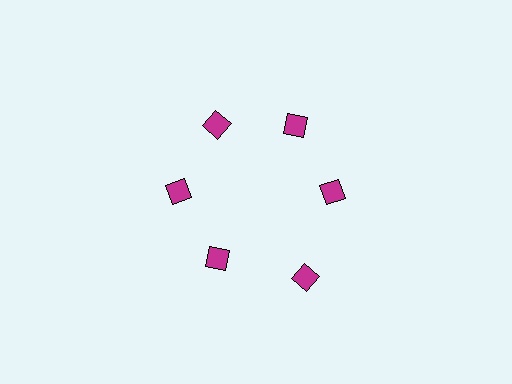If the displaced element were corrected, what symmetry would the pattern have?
It would have 6-fold rotational symmetry — the pattern would map onto itself every 60 degrees.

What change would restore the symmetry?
The symmetry would be restored by moving it inward, back onto the ring so that all 6 diamonds sit at equal angles and equal distance from the center.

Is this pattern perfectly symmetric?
No. The 6 magenta diamonds are arranged in a ring, but one element near the 5 o'clock position is pushed outward from the center, breaking the 6-fold rotational symmetry.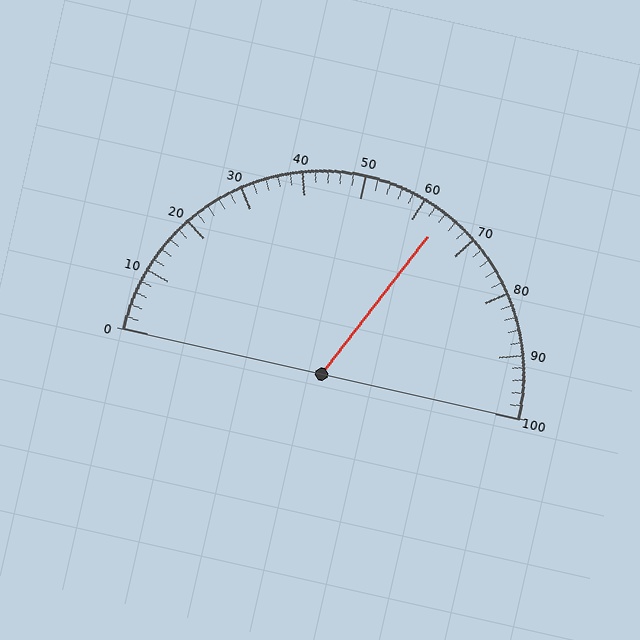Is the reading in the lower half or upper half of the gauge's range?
The reading is in the upper half of the range (0 to 100).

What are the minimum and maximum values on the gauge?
The gauge ranges from 0 to 100.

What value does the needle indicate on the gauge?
The needle indicates approximately 64.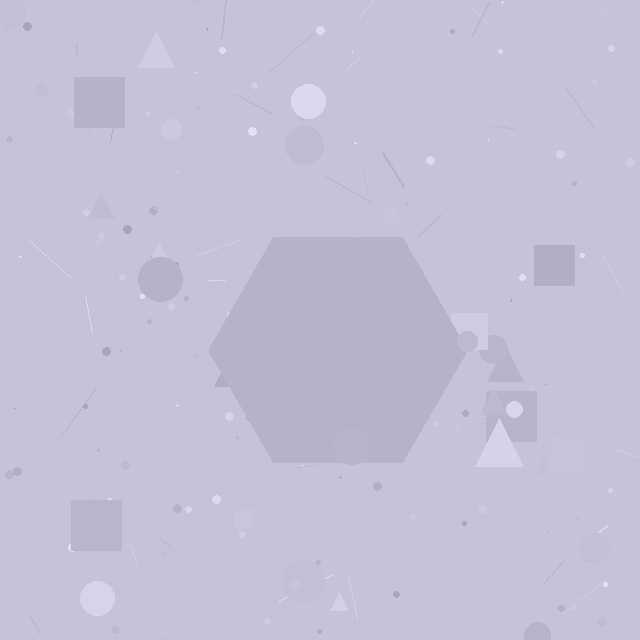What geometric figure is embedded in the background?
A hexagon is embedded in the background.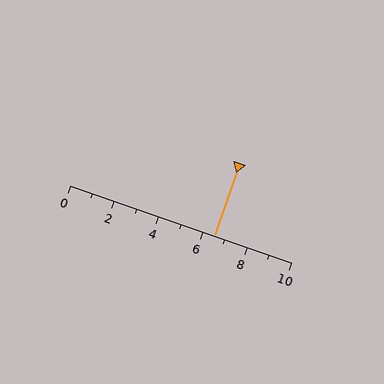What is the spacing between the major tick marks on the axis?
The major ticks are spaced 2 apart.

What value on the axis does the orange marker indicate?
The marker indicates approximately 6.5.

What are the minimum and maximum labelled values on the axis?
The axis runs from 0 to 10.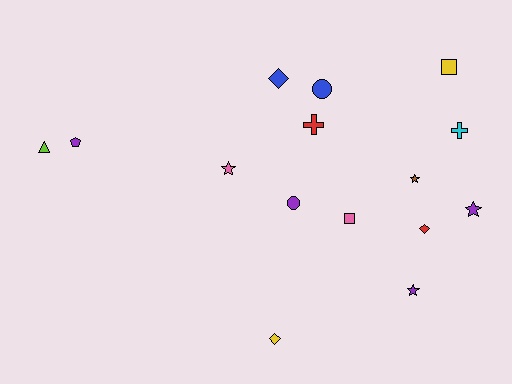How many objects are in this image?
There are 15 objects.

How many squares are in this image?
There are 2 squares.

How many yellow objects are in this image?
There are 2 yellow objects.